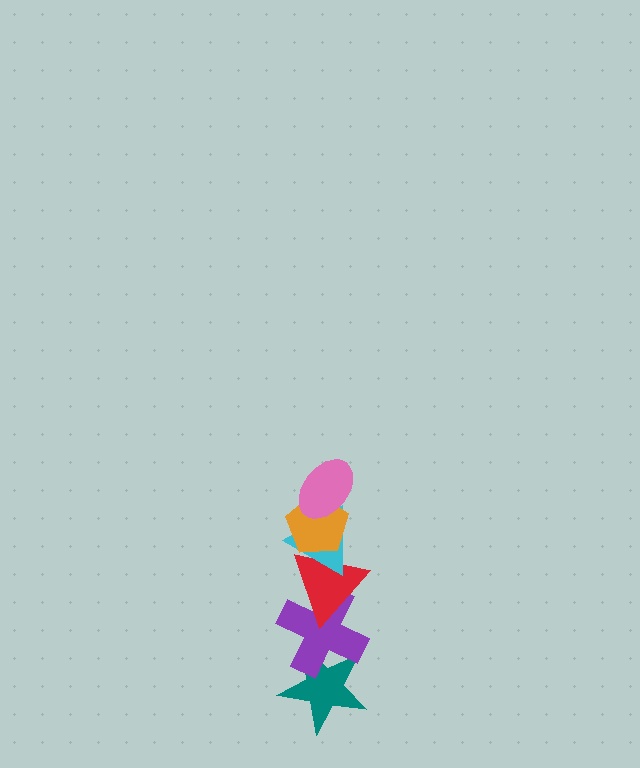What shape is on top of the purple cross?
The red triangle is on top of the purple cross.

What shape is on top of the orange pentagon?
The pink ellipse is on top of the orange pentagon.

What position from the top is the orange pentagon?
The orange pentagon is 2nd from the top.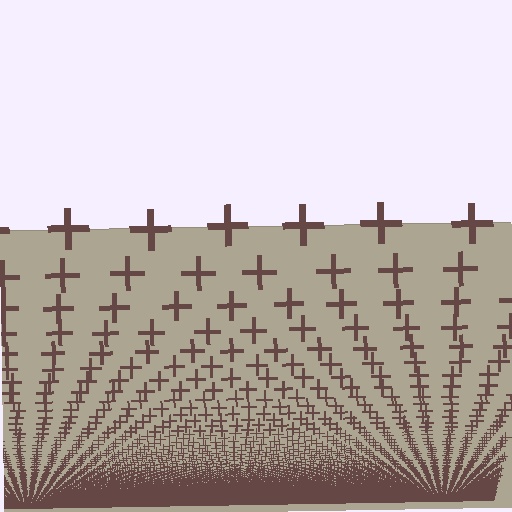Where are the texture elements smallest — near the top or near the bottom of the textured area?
Near the bottom.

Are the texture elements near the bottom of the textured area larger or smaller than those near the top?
Smaller. The gradient is inverted — elements near the bottom are smaller and denser.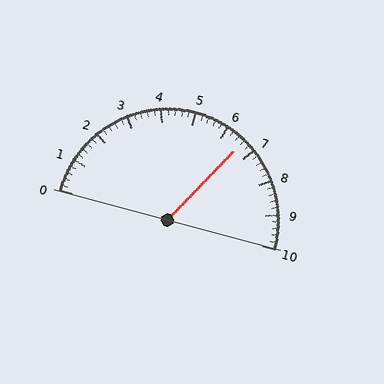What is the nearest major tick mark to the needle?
The nearest major tick mark is 7.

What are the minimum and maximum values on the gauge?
The gauge ranges from 0 to 10.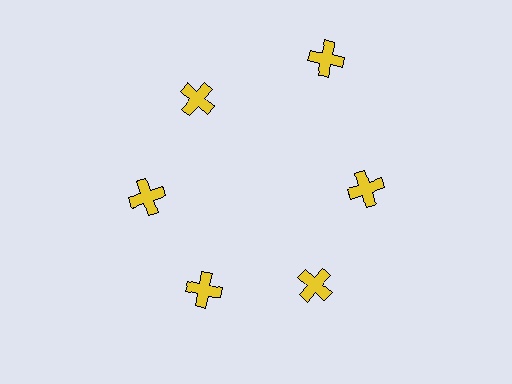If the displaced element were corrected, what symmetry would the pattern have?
It would have 6-fold rotational symmetry — the pattern would map onto itself every 60 degrees.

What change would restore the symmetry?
The symmetry would be restored by moving it inward, back onto the ring so that all 6 crosses sit at equal angles and equal distance from the center.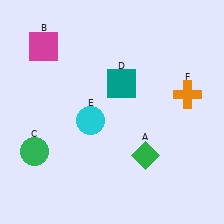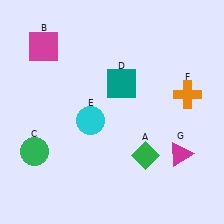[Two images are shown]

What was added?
A magenta triangle (G) was added in Image 2.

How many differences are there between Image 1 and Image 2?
There is 1 difference between the two images.